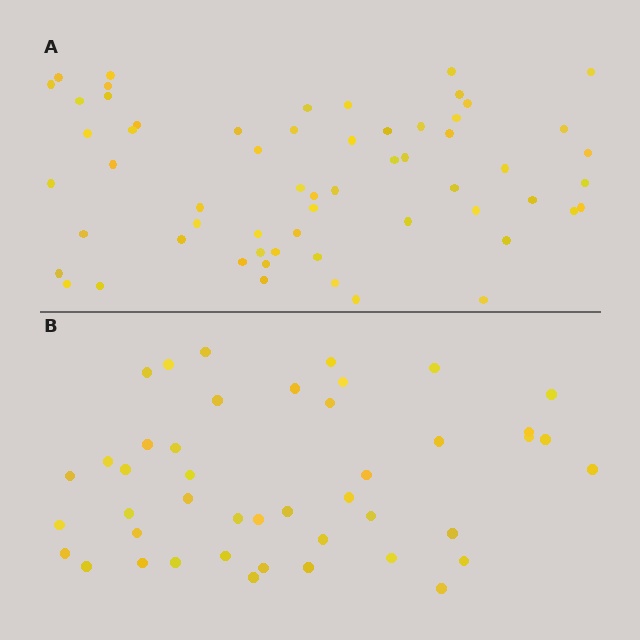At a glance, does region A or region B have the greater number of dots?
Region A (the top region) has more dots.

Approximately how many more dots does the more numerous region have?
Region A has approximately 15 more dots than region B.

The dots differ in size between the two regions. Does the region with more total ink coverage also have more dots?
No. Region B has more total ink coverage because its dots are larger, but region A actually contains more individual dots. Total area can be misleading — the number of items is what matters here.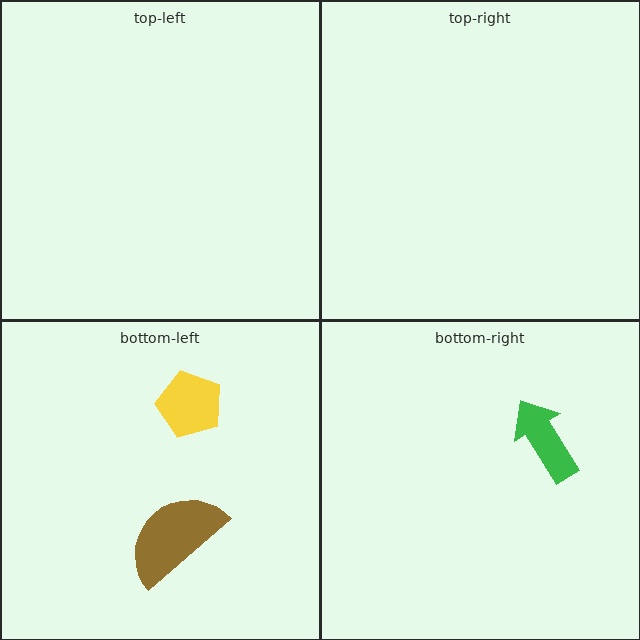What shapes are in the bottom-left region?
The brown semicircle, the yellow pentagon.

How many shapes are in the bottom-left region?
2.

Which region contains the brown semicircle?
The bottom-left region.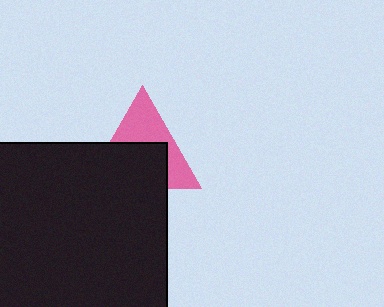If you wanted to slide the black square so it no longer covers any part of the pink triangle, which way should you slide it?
Slide it down — that is the most direct way to separate the two shapes.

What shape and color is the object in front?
The object in front is a black square.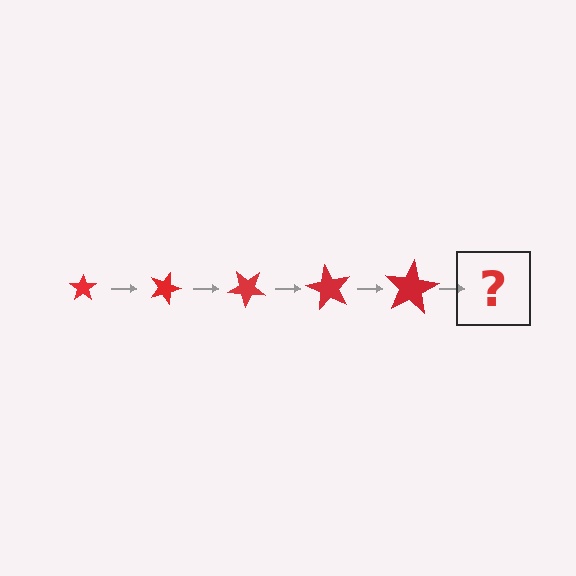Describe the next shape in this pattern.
It should be a star, larger than the previous one and rotated 100 degrees from the start.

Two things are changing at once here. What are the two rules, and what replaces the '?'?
The two rules are that the star grows larger each step and it rotates 20 degrees each step. The '?' should be a star, larger than the previous one and rotated 100 degrees from the start.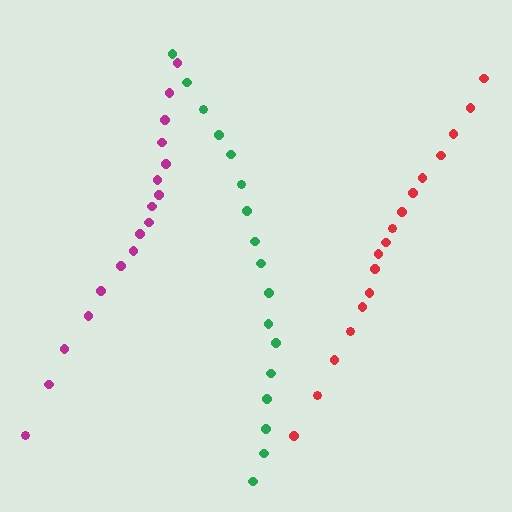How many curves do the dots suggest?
There are 3 distinct paths.